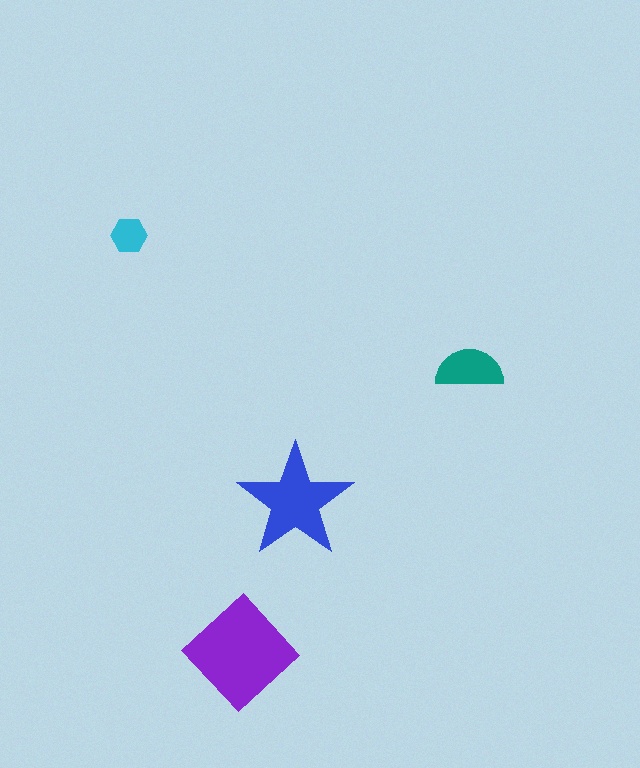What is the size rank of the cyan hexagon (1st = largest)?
4th.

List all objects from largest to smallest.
The purple diamond, the blue star, the teal semicircle, the cyan hexagon.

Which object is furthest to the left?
The cyan hexagon is leftmost.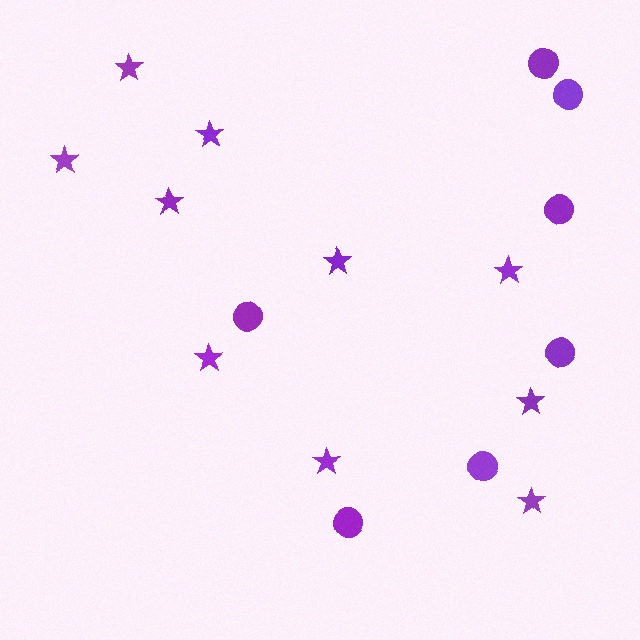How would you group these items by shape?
There are 2 groups: one group of circles (7) and one group of stars (10).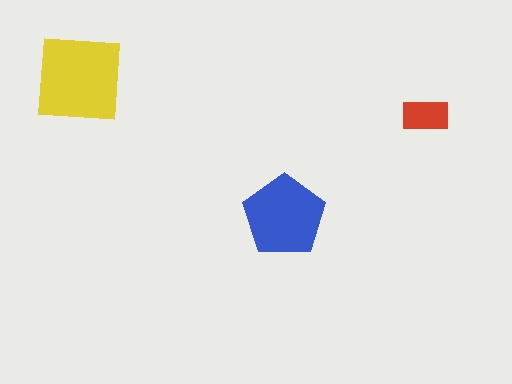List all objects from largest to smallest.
The yellow square, the blue pentagon, the red rectangle.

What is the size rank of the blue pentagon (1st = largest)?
2nd.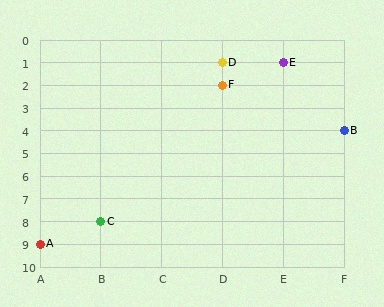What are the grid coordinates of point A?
Point A is at grid coordinates (A, 9).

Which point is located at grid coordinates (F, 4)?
Point B is at (F, 4).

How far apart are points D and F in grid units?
Points D and F are 1 row apart.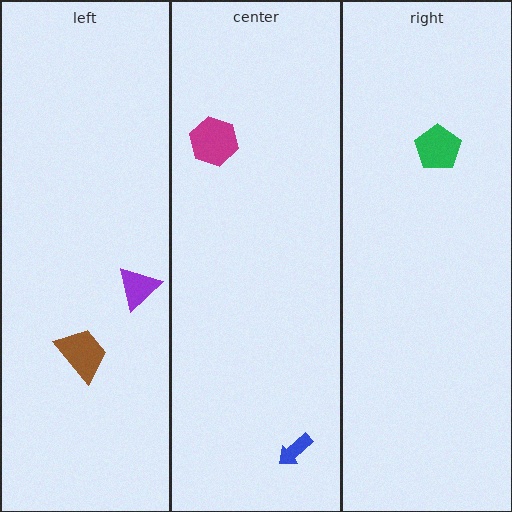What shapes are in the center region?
The magenta hexagon, the blue arrow.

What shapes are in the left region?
The brown trapezoid, the purple triangle.